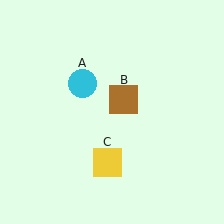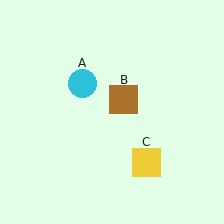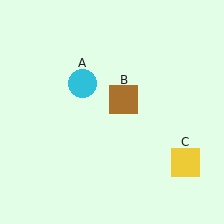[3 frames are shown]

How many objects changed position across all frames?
1 object changed position: yellow square (object C).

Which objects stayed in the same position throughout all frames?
Cyan circle (object A) and brown square (object B) remained stationary.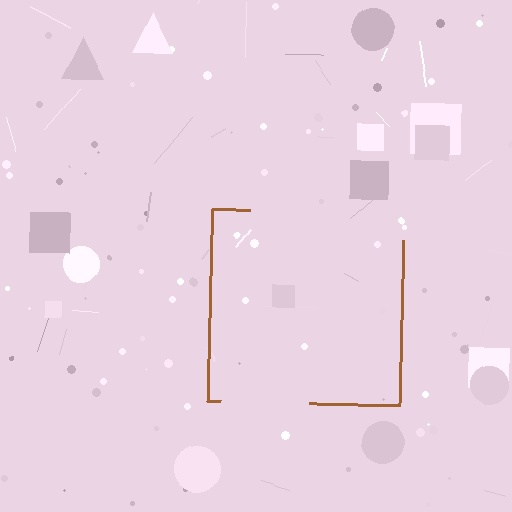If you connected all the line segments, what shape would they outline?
They would outline a square.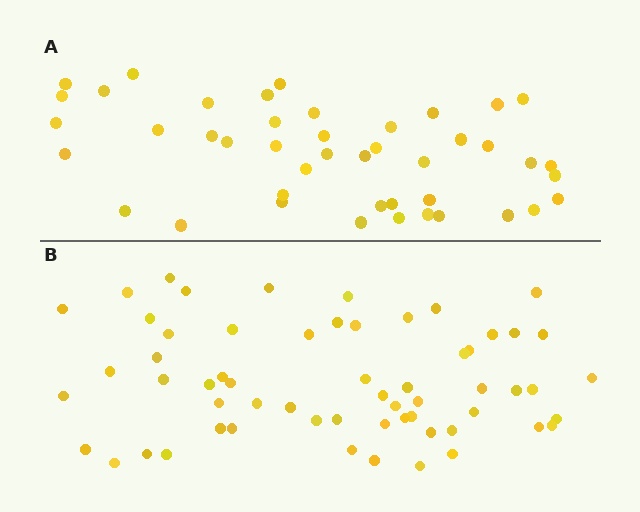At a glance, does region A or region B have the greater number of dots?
Region B (the bottom region) has more dots.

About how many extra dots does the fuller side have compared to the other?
Region B has approximately 15 more dots than region A.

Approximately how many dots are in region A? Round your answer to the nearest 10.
About 40 dots. (The exact count is 44, which rounds to 40.)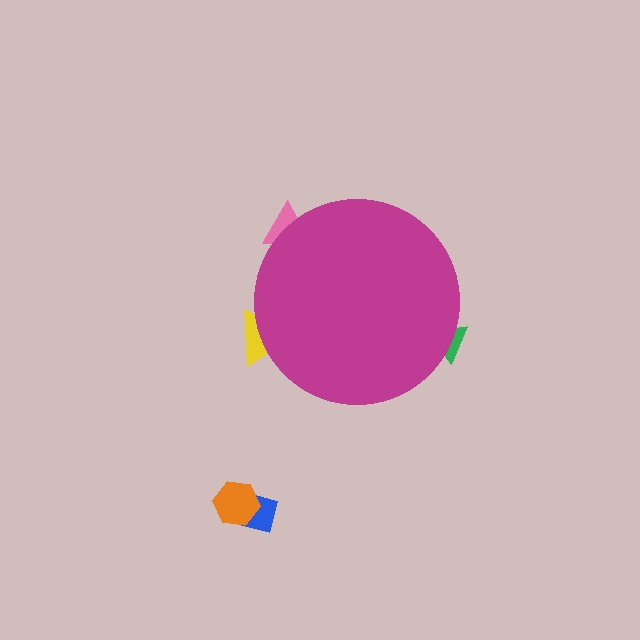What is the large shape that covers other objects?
A magenta circle.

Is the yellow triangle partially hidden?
Yes, the yellow triangle is partially hidden behind the magenta circle.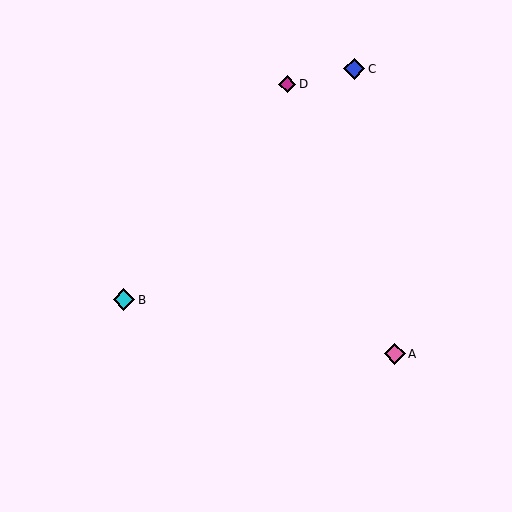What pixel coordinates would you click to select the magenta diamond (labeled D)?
Click at (287, 84) to select the magenta diamond D.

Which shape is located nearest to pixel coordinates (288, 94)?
The magenta diamond (labeled D) at (287, 84) is nearest to that location.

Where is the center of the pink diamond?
The center of the pink diamond is at (395, 354).